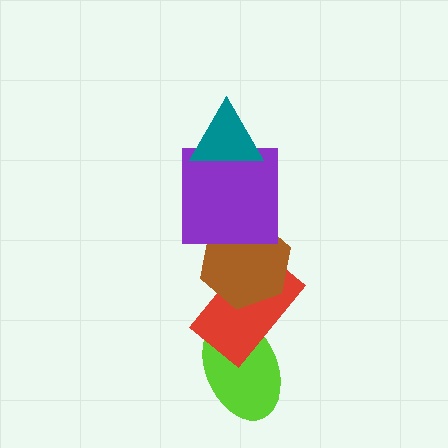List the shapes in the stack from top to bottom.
From top to bottom: the teal triangle, the purple square, the brown hexagon, the red rectangle, the lime ellipse.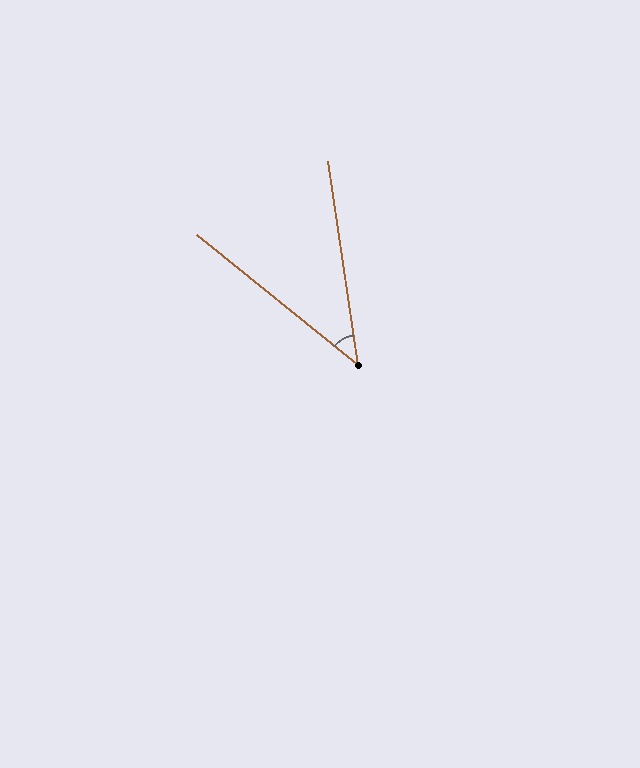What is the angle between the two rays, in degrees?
Approximately 43 degrees.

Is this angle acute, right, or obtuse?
It is acute.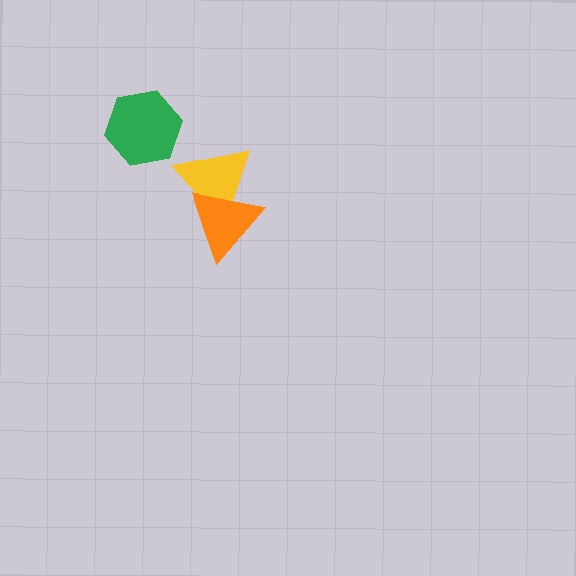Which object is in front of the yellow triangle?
The orange triangle is in front of the yellow triangle.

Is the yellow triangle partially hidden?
Yes, it is partially covered by another shape.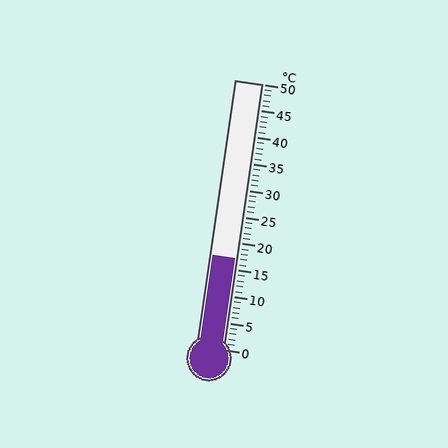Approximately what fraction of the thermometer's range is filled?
The thermometer is filled to approximately 35% of its range.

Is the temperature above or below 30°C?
The temperature is below 30°C.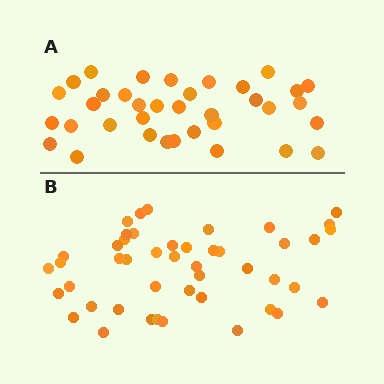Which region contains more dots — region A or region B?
Region B (the bottom region) has more dots.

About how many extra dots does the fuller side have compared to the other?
Region B has roughly 10 or so more dots than region A.